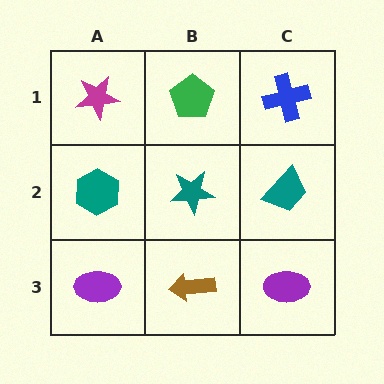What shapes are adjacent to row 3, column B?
A teal star (row 2, column B), a purple ellipse (row 3, column A), a purple ellipse (row 3, column C).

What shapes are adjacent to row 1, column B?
A teal star (row 2, column B), a magenta star (row 1, column A), a blue cross (row 1, column C).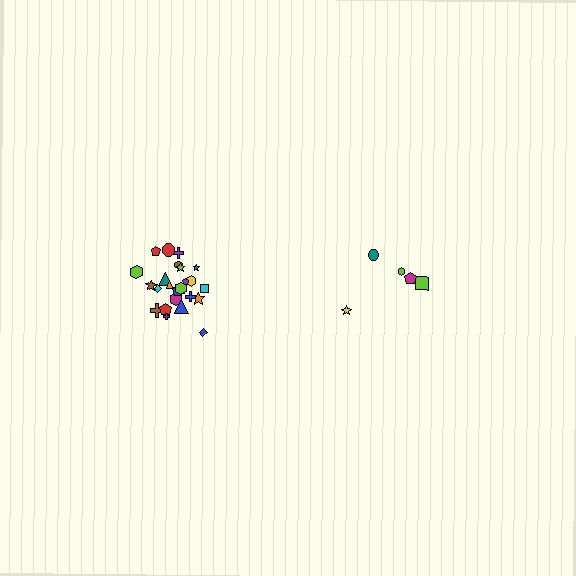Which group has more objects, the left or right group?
The left group.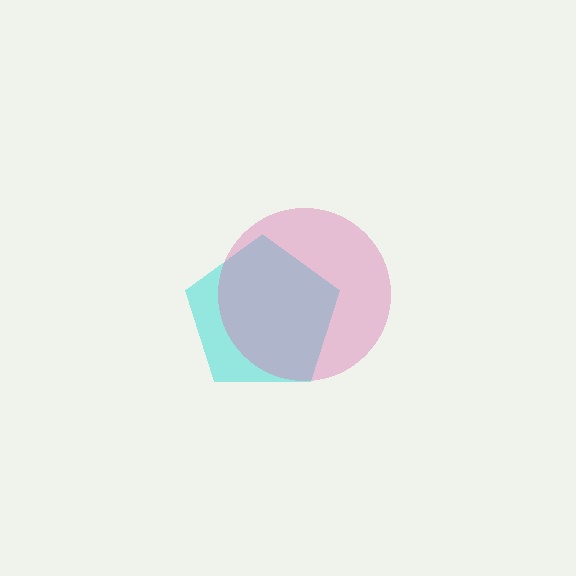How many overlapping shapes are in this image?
There are 2 overlapping shapes in the image.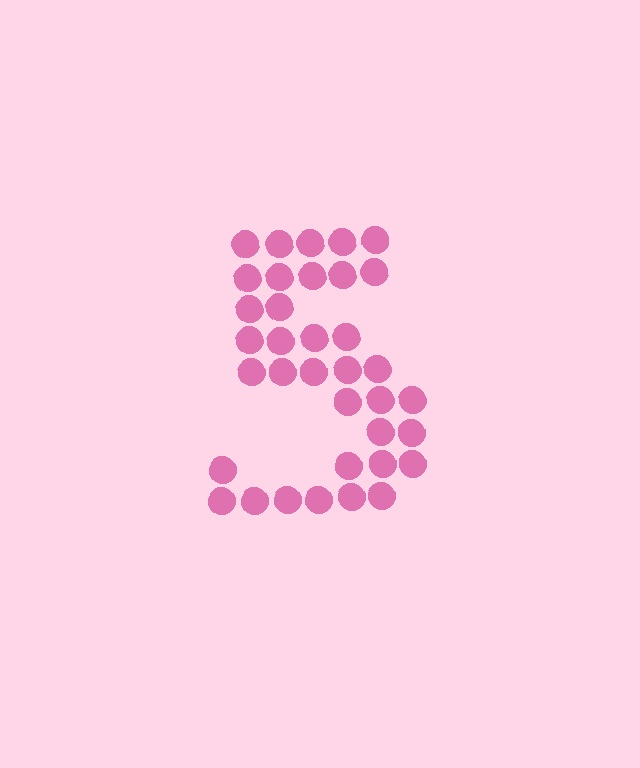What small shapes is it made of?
It is made of small circles.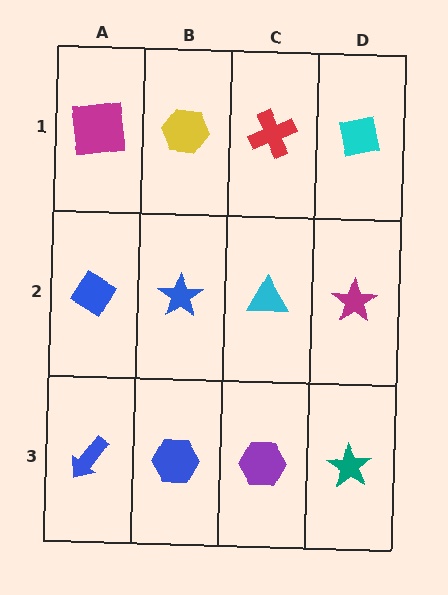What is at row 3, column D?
A teal star.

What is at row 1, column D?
A cyan square.